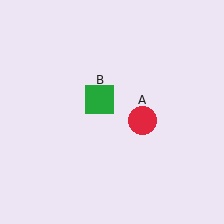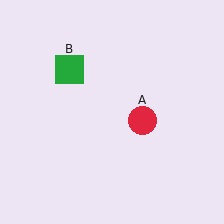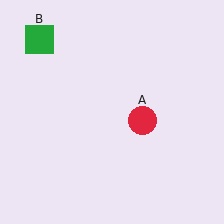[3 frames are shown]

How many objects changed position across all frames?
1 object changed position: green square (object B).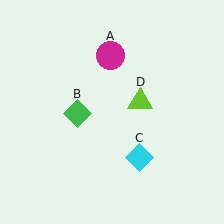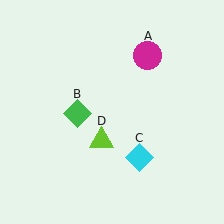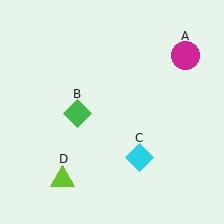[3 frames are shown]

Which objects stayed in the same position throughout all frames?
Green diamond (object B) and cyan diamond (object C) remained stationary.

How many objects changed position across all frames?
2 objects changed position: magenta circle (object A), lime triangle (object D).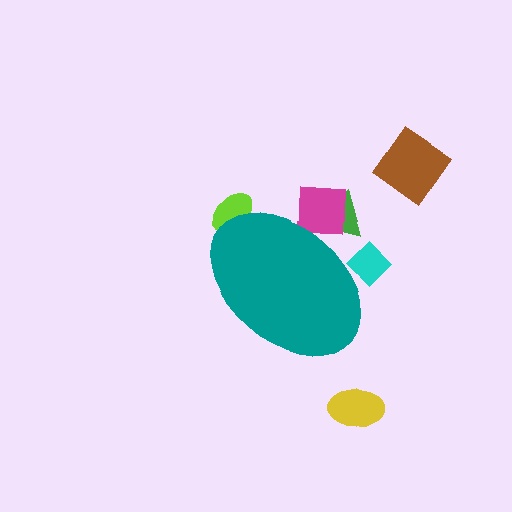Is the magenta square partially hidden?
Yes, the magenta square is partially hidden behind the teal ellipse.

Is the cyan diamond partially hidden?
Yes, the cyan diamond is partially hidden behind the teal ellipse.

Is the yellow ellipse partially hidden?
No, the yellow ellipse is fully visible.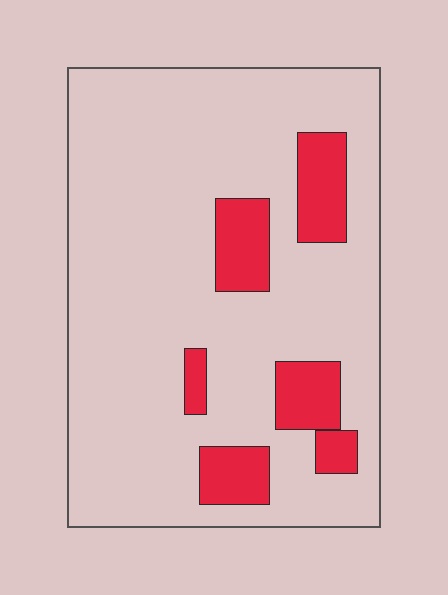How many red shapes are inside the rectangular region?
6.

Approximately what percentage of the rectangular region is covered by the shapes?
Approximately 15%.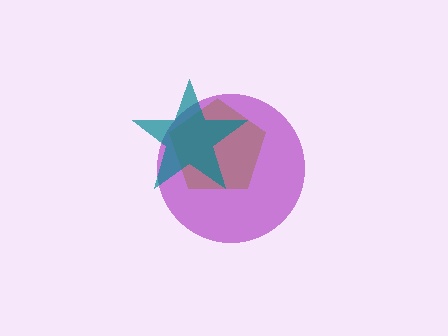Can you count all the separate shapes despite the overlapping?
Yes, there are 3 separate shapes.